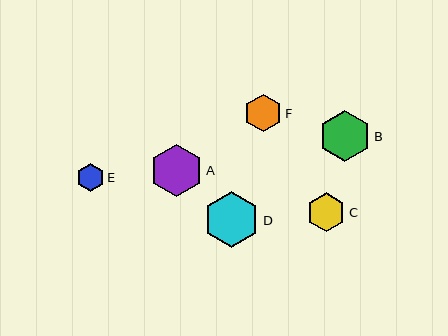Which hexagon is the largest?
Hexagon D is the largest with a size of approximately 56 pixels.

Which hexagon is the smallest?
Hexagon E is the smallest with a size of approximately 27 pixels.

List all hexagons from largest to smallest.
From largest to smallest: D, A, B, C, F, E.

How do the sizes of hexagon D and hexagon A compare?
Hexagon D and hexagon A are approximately the same size.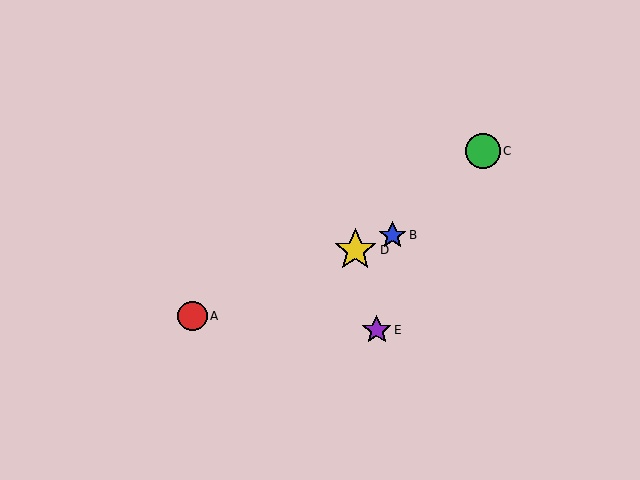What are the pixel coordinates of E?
Object E is at (377, 330).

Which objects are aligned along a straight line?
Objects A, B, D are aligned along a straight line.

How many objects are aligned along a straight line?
3 objects (A, B, D) are aligned along a straight line.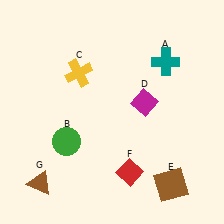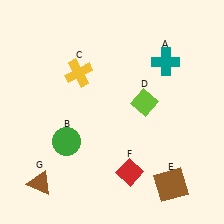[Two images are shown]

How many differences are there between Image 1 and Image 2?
There is 1 difference between the two images.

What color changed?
The diamond (D) changed from magenta in Image 1 to lime in Image 2.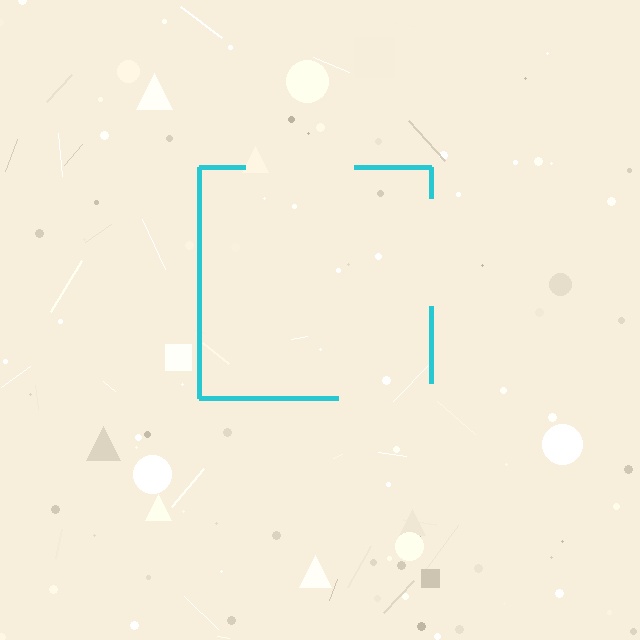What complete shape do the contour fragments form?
The contour fragments form a square.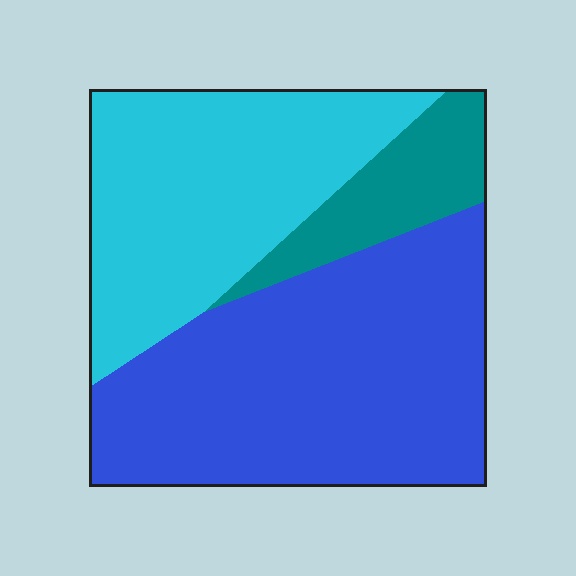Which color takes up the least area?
Teal, at roughly 15%.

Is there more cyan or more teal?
Cyan.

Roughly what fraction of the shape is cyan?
Cyan takes up between a third and a half of the shape.